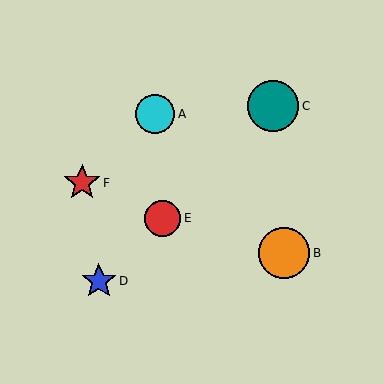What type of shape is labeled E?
Shape E is a red circle.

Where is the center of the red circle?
The center of the red circle is at (163, 218).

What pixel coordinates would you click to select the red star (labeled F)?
Click at (82, 183) to select the red star F.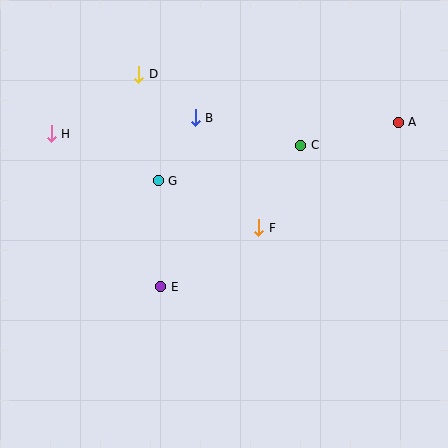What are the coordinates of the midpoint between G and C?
The midpoint between G and C is at (229, 163).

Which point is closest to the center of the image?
Point F at (259, 228) is closest to the center.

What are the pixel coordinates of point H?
Point H is at (51, 134).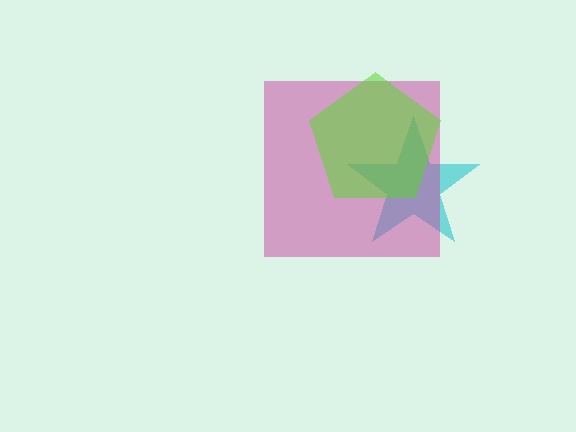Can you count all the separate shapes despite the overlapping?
Yes, there are 3 separate shapes.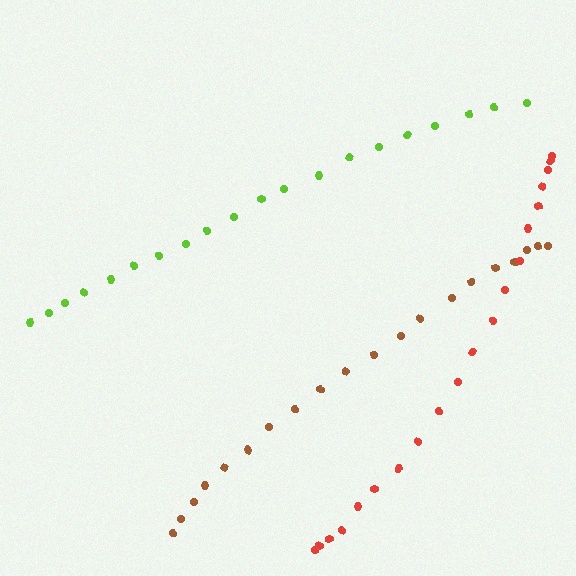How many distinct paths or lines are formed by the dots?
There are 3 distinct paths.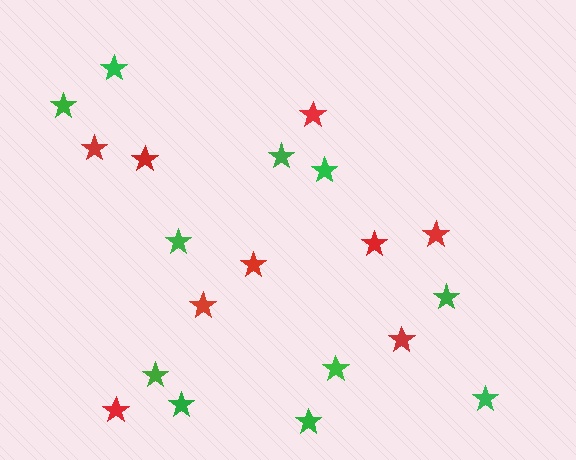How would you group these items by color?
There are 2 groups: one group of red stars (9) and one group of green stars (11).